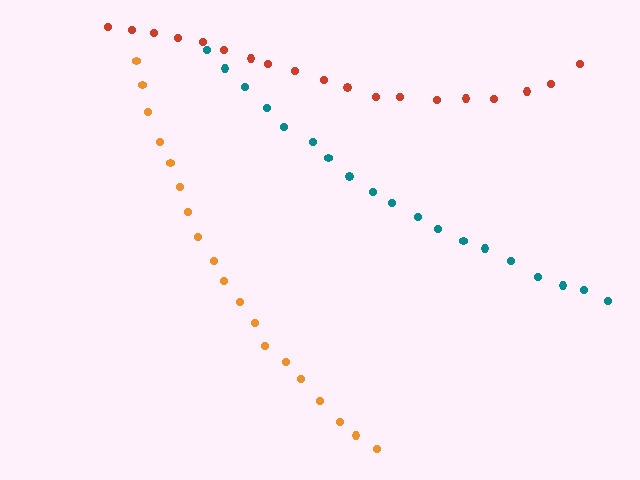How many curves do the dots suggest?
There are 3 distinct paths.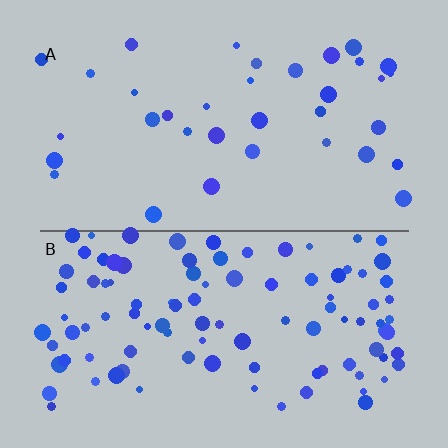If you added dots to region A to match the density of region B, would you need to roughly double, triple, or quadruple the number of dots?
Approximately triple.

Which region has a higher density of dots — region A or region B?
B (the bottom).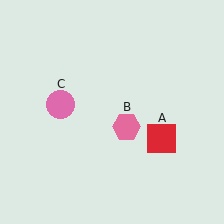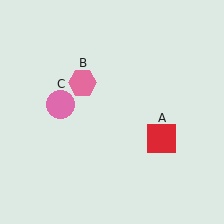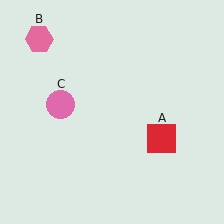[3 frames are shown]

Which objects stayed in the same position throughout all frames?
Red square (object A) and pink circle (object C) remained stationary.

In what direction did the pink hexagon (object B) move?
The pink hexagon (object B) moved up and to the left.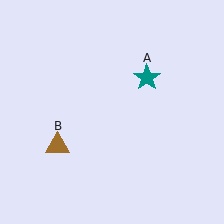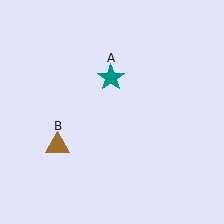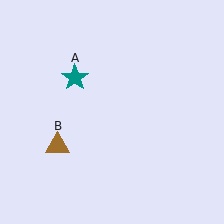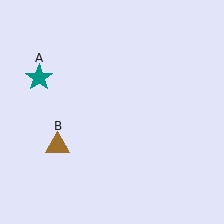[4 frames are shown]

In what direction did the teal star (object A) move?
The teal star (object A) moved left.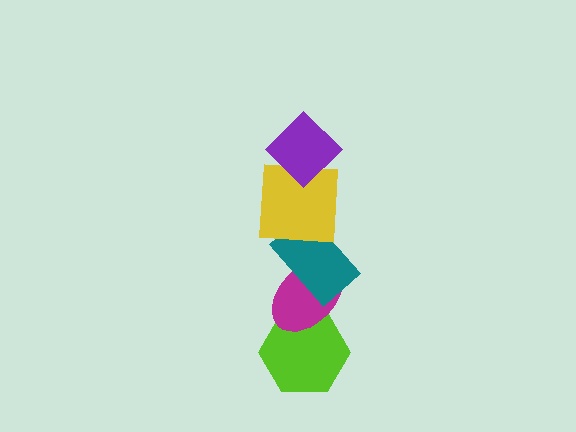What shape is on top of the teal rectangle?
The yellow square is on top of the teal rectangle.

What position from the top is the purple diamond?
The purple diamond is 1st from the top.